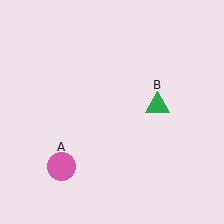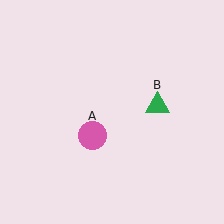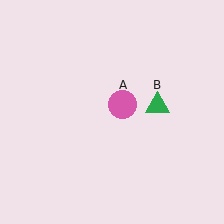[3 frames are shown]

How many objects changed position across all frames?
1 object changed position: pink circle (object A).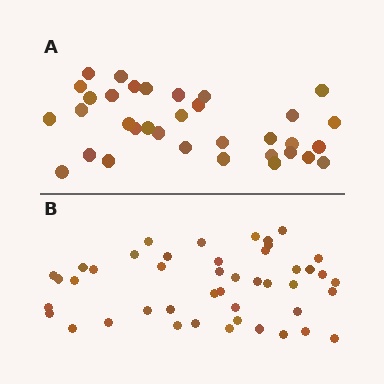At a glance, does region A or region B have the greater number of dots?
Region B (the bottom region) has more dots.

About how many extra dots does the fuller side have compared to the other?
Region B has roughly 12 or so more dots than region A.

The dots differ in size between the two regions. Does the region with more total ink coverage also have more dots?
No. Region A has more total ink coverage because its dots are larger, but region B actually contains more individual dots. Total area can be misleading — the number of items is what matters here.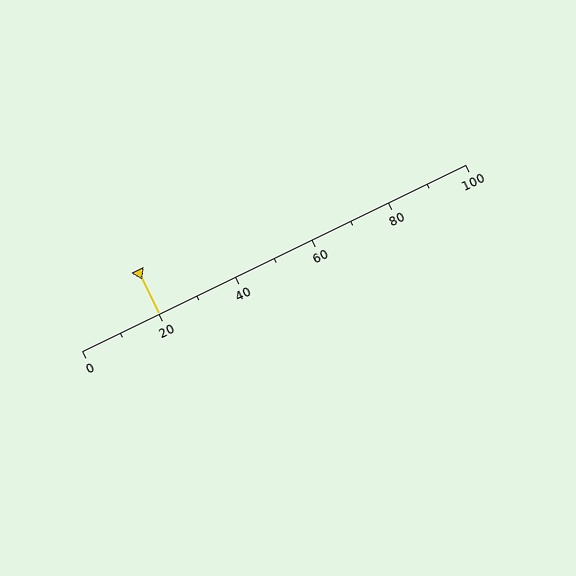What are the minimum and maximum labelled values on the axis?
The axis runs from 0 to 100.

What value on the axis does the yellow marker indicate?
The marker indicates approximately 20.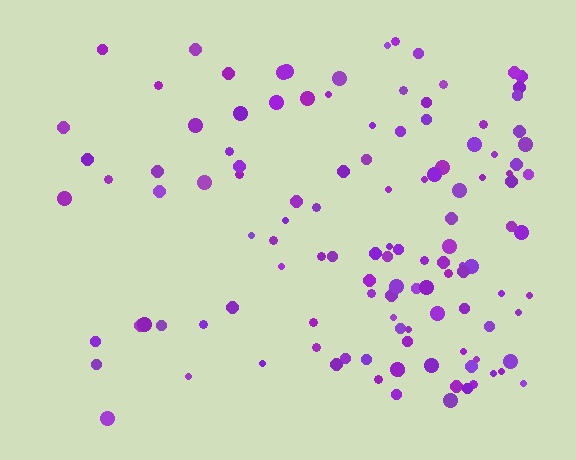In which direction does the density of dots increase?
From left to right, with the right side densest.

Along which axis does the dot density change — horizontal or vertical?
Horizontal.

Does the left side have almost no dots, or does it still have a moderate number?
Still a moderate number, just noticeably fewer than the right.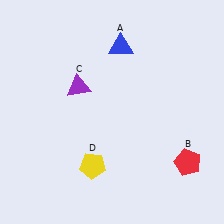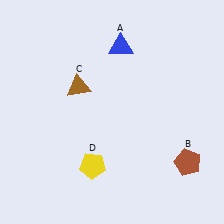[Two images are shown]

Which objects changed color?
B changed from red to brown. C changed from purple to brown.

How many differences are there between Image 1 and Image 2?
There are 2 differences between the two images.